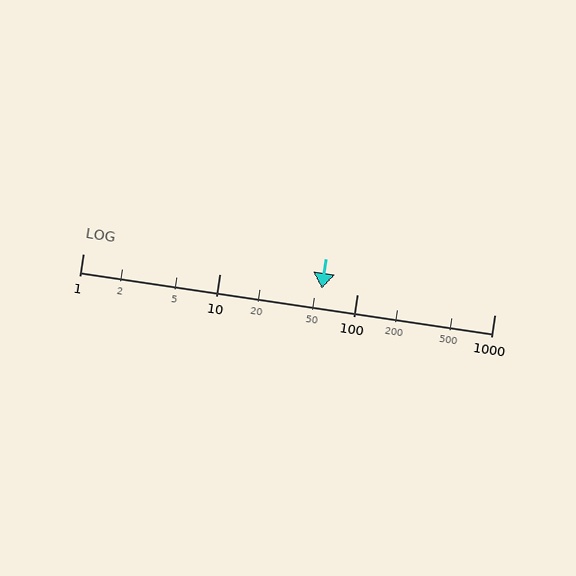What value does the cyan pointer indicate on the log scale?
The pointer indicates approximately 55.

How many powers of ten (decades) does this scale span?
The scale spans 3 decades, from 1 to 1000.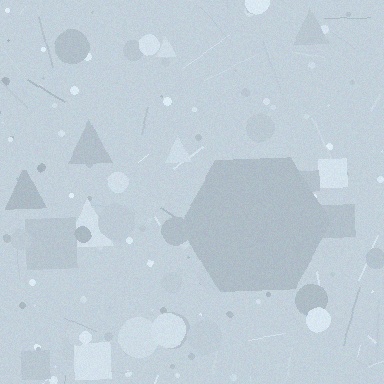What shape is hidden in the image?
A hexagon is hidden in the image.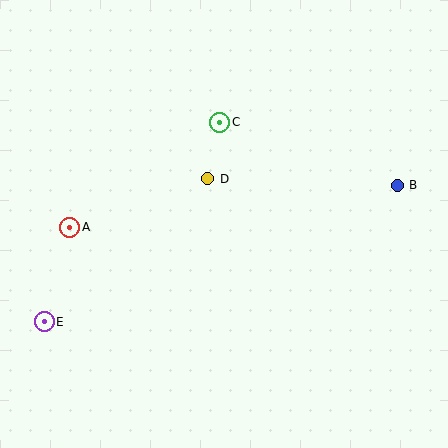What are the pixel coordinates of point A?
Point A is at (70, 227).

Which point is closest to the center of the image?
Point D at (208, 179) is closest to the center.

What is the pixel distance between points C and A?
The distance between C and A is 183 pixels.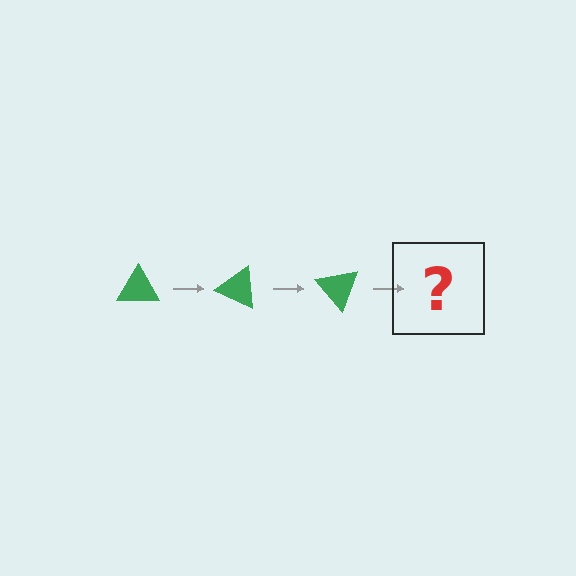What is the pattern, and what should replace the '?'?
The pattern is that the triangle rotates 25 degrees each step. The '?' should be a green triangle rotated 75 degrees.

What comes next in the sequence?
The next element should be a green triangle rotated 75 degrees.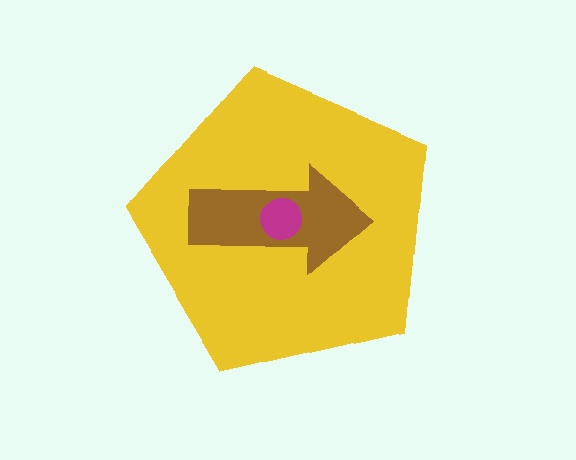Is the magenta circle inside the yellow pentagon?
Yes.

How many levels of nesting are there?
3.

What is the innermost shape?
The magenta circle.